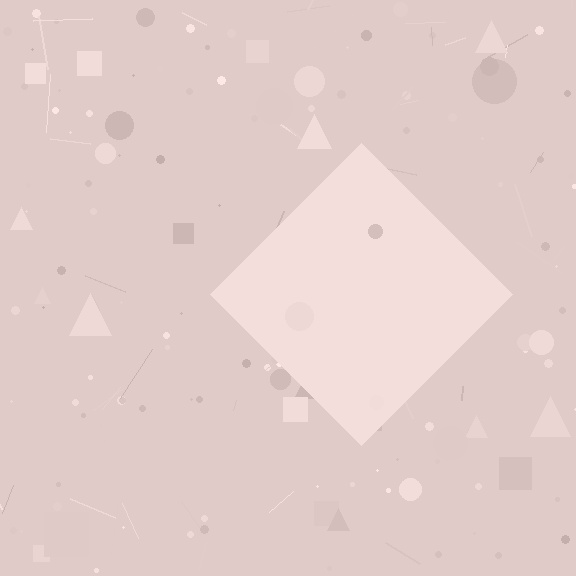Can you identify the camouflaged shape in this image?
The camouflaged shape is a diamond.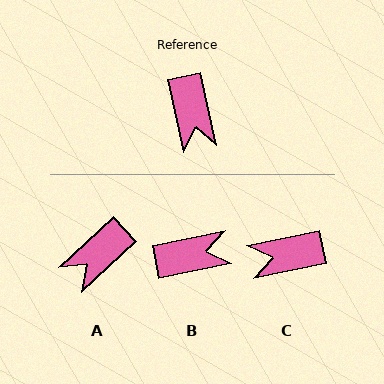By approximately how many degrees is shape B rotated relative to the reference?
Approximately 90 degrees counter-clockwise.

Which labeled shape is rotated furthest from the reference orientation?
B, about 90 degrees away.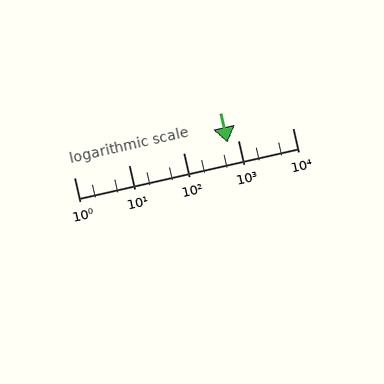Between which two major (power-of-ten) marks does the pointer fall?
The pointer is between 100 and 1000.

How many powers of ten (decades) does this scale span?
The scale spans 4 decades, from 1 to 10000.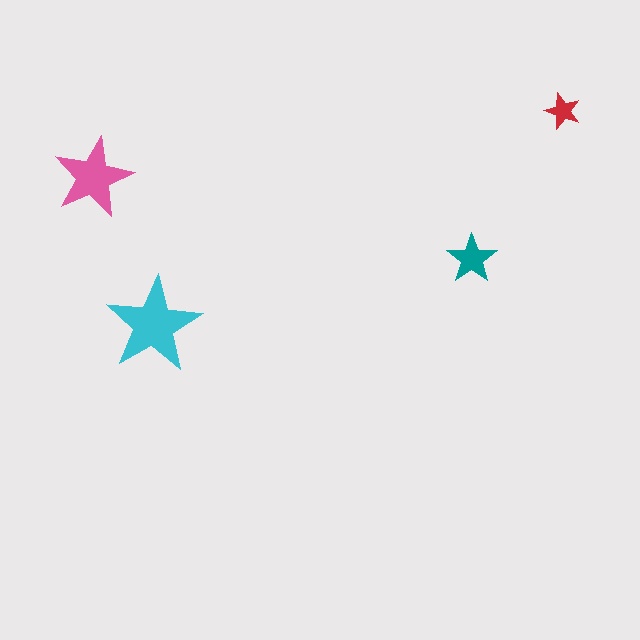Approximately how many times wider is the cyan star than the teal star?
About 2 times wider.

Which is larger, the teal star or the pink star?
The pink one.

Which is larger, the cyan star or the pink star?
The cyan one.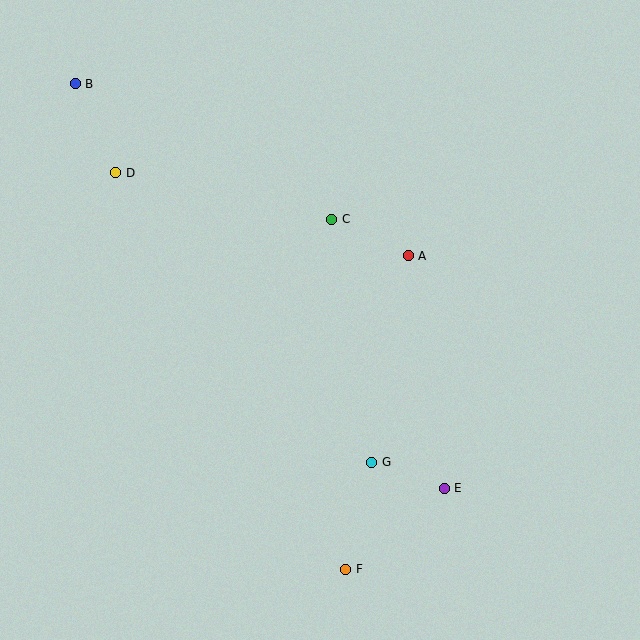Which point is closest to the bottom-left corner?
Point F is closest to the bottom-left corner.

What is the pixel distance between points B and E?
The distance between B and E is 547 pixels.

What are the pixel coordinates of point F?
Point F is at (346, 569).